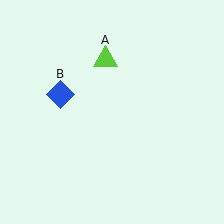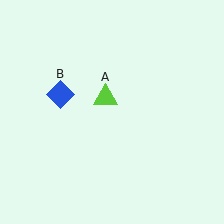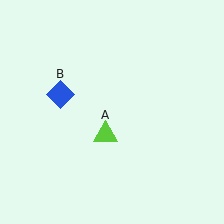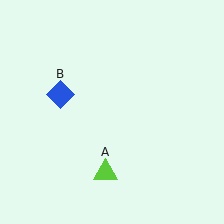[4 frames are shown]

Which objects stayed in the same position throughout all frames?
Blue diamond (object B) remained stationary.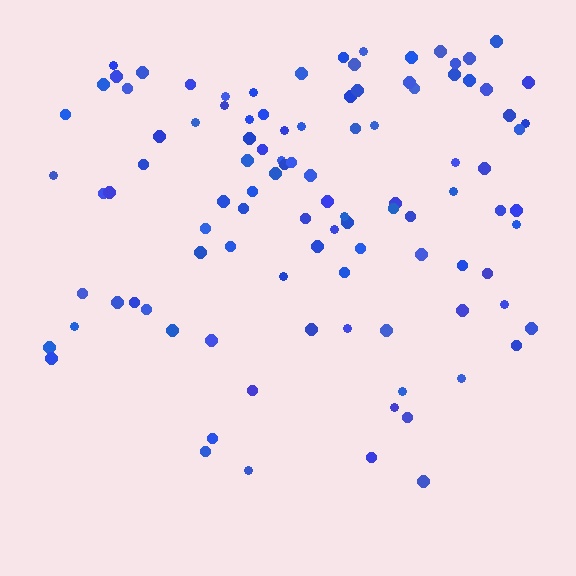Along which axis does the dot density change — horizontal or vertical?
Vertical.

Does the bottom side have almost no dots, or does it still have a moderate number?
Still a moderate number, just noticeably fewer than the top.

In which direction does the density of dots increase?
From bottom to top, with the top side densest.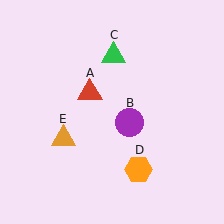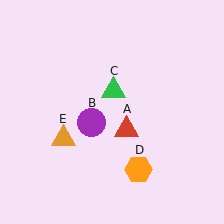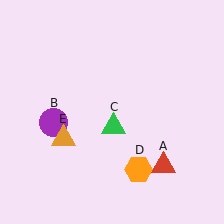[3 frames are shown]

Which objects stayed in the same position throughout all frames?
Orange hexagon (object D) and orange triangle (object E) remained stationary.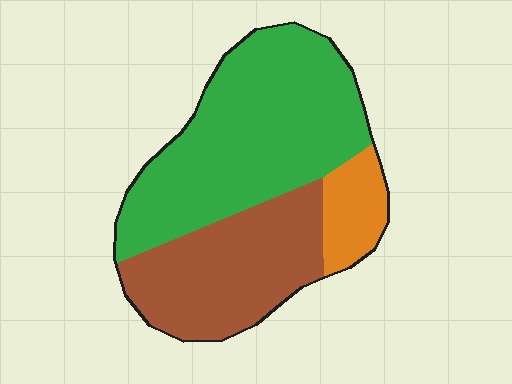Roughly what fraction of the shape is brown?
Brown takes up about one third (1/3) of the shape.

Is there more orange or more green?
Green.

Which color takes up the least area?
Orange, at roughly 10%.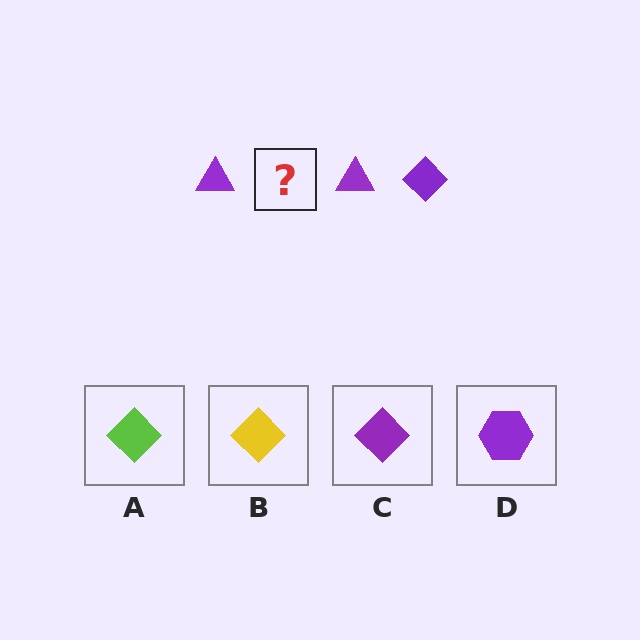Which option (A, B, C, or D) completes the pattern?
C.